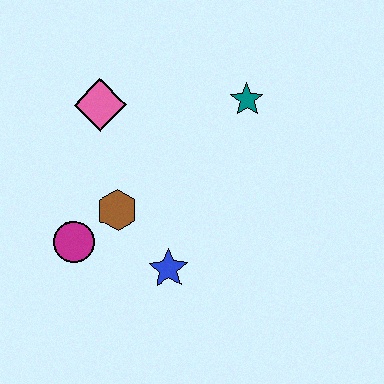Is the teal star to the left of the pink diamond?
No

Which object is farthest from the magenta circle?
The teal star is farthest from the magenta circle.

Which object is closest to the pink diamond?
The brown hexagon is closest to the pink diamond.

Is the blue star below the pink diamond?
Yes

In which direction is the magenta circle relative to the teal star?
The magenta circle is to the left of the teal star.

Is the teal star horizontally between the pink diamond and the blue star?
No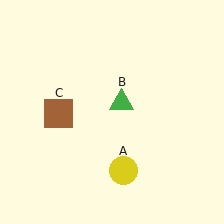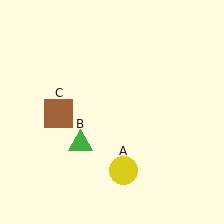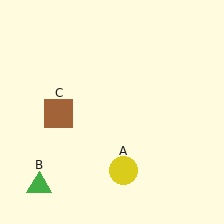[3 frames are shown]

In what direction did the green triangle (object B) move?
The green triangle (object B) moved down and to the left.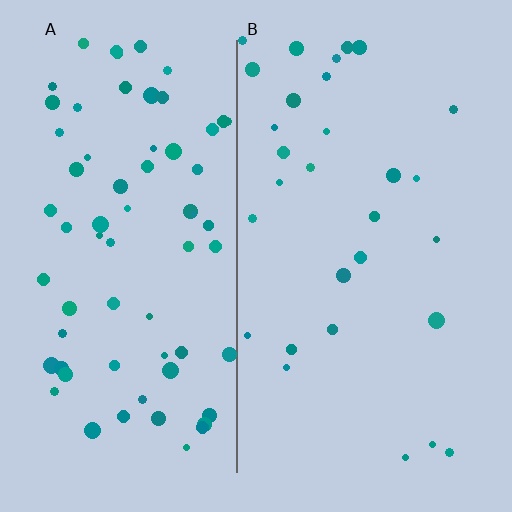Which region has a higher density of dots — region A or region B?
A (the left).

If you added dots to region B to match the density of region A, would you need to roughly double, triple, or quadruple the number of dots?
Approximately double.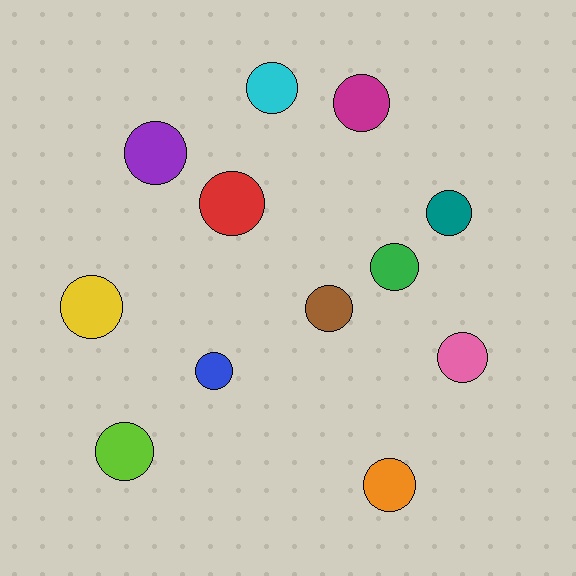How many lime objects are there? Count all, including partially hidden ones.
There is 1 lime object.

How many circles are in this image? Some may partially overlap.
There are 12 circles.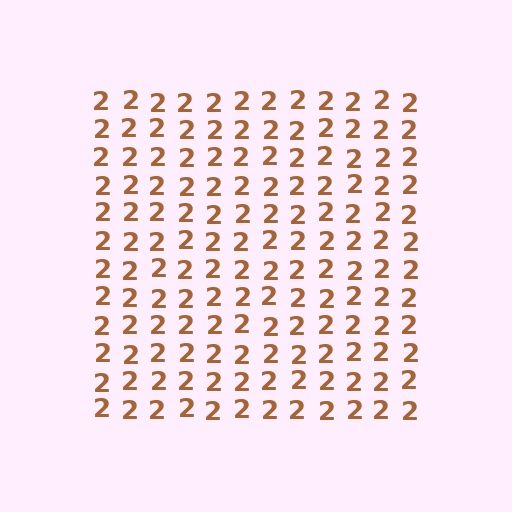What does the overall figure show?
The overall figure shows a square.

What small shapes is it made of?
It is made of small digit 2's.